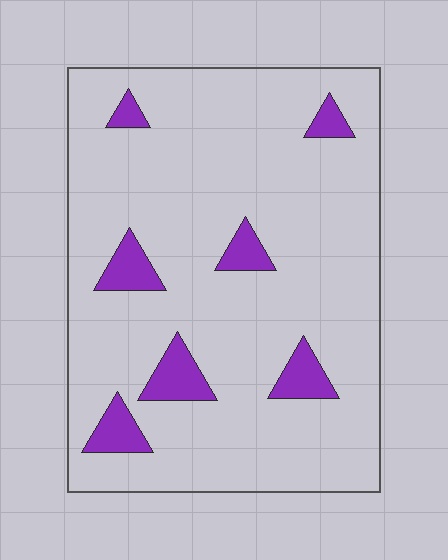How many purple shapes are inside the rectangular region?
7.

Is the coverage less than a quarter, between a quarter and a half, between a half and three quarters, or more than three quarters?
Less than a quarter.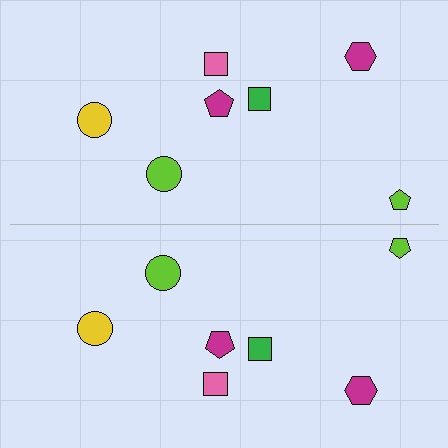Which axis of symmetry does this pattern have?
The pattern has a horizontal axis of symmetry running through the center of the image.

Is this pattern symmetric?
Yes, this pattern has bilateral (reflection) symmetry.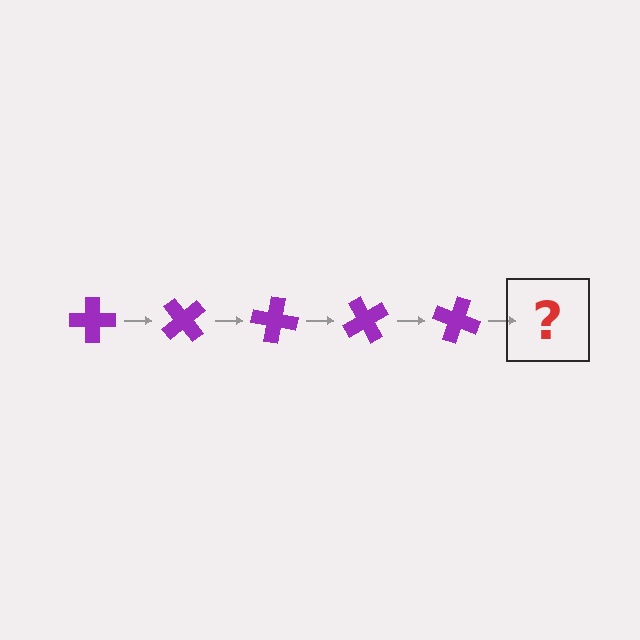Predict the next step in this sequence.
The next step is a purple cross rotated 250 degrees.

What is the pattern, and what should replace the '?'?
The pattern is that the cross rotates 50 degrees each step. The '?' should be a purple cross rotated 250 degrees.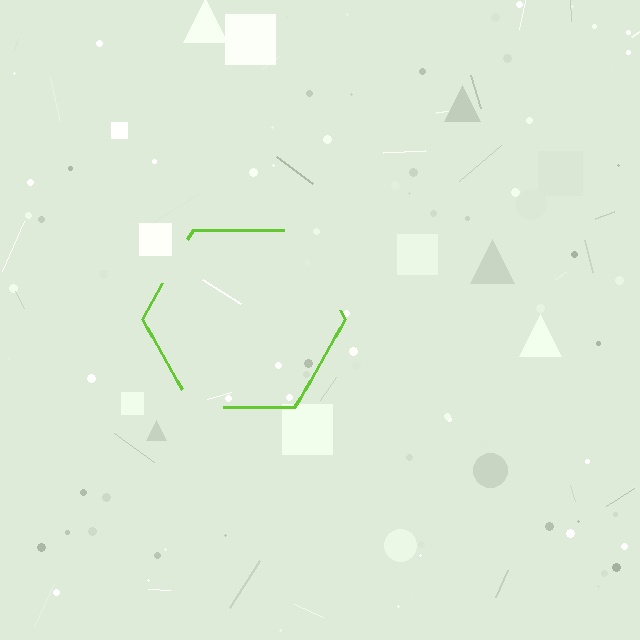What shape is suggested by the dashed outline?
The dashed outline suggests a hexagon.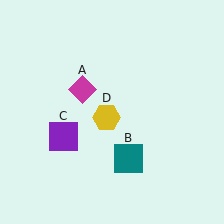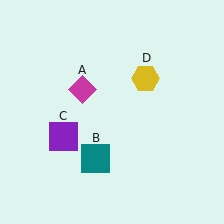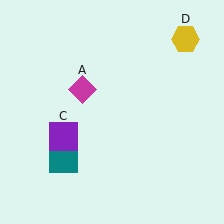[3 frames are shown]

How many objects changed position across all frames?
2 objects changed position: teal square (object B), yellow hexagon (object D).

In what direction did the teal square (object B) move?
The teal square (object B) moved left.